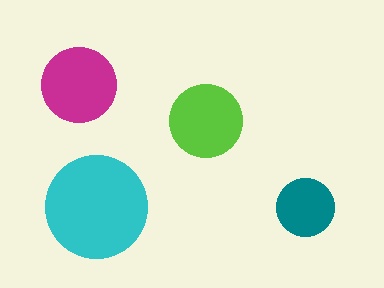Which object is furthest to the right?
The teal circle is rightmost.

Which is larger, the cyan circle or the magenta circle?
The cyan one.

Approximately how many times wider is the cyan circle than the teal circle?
About 2 times wider.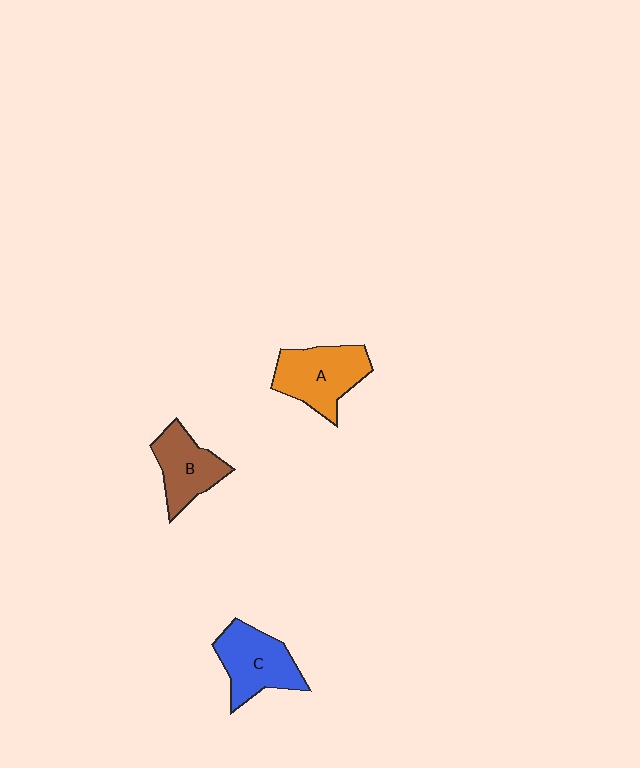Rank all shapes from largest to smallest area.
From largest to smallest: A (orange), C (blue), B (brown).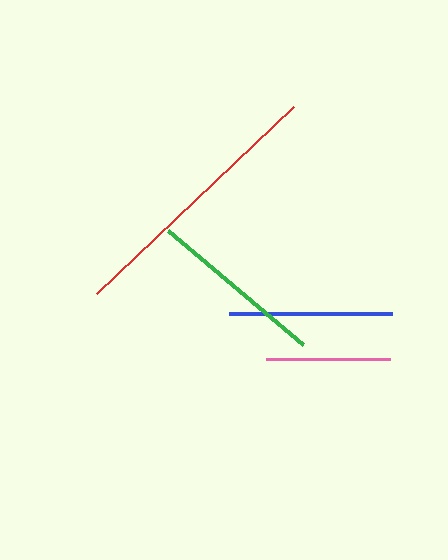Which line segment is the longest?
The red line is the longest at approximately 272 pixels.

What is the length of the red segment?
The red segment is approximately 272 pixels long.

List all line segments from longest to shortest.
From longest to shortest: red, green, blue, pink.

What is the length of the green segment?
The green segment is approximately 177 pixels long.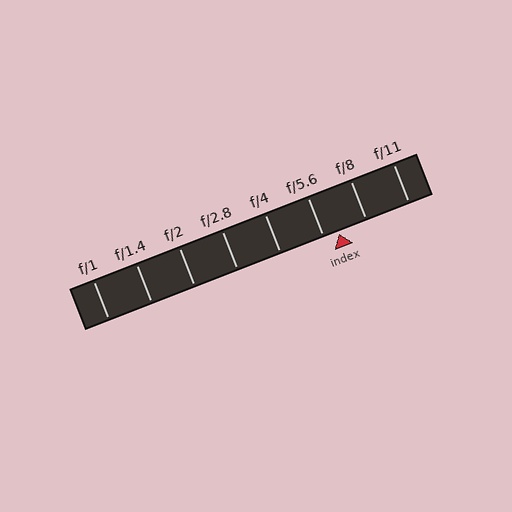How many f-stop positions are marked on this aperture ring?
There are 8 f-stop positions marked.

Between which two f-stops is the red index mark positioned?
The index mark is between f/5.6 and f/8.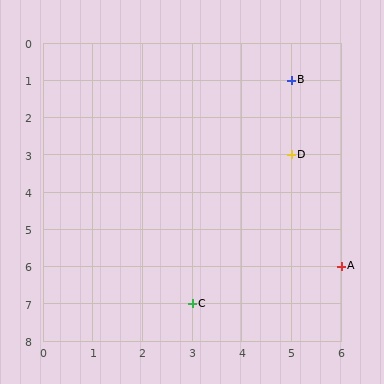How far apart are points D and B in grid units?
Points D and B are 2 rows apart.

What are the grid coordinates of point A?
Point A is at grid coordinates (6, 6).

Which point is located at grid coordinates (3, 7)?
Point C is at (3, 7).